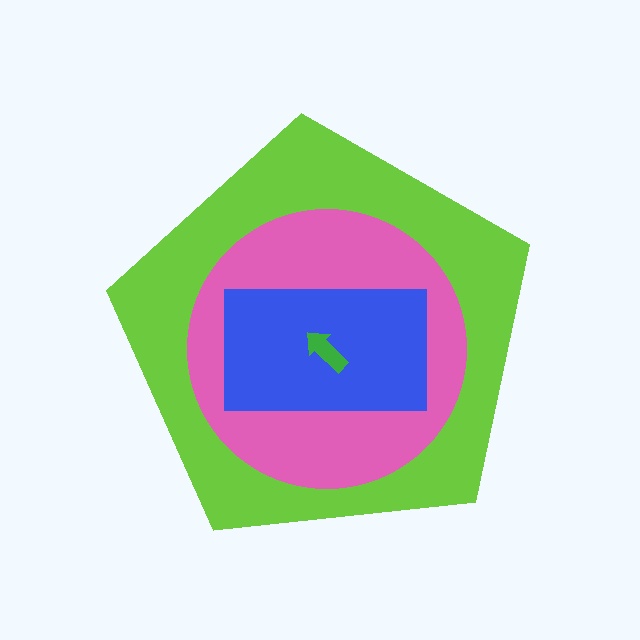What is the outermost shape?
The lime pentagon.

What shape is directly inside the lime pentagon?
The pink circle.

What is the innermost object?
The green arrow.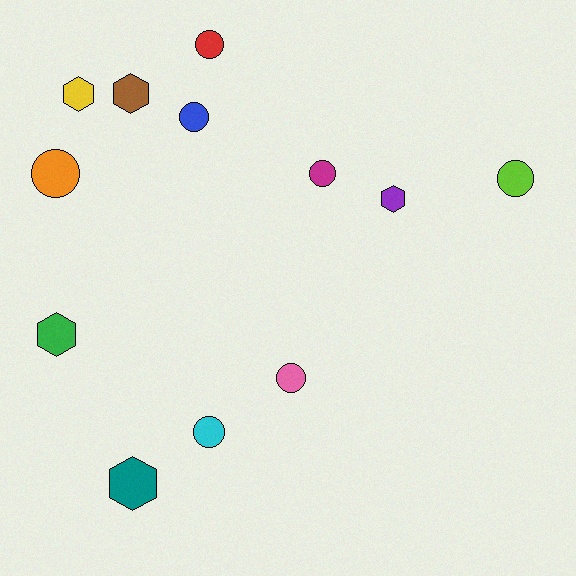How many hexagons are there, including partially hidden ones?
There are 5 hexagons.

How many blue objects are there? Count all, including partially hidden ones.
There is 1 blue object.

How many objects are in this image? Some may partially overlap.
There are 12 objects.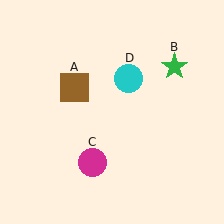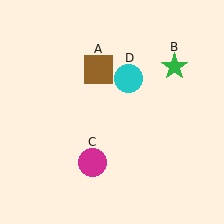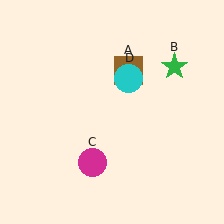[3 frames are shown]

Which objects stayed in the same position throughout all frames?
Green star (object B) and magenta circle (object C) and cyan circle (object D) remained stationary.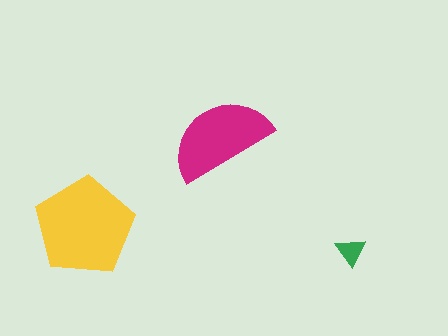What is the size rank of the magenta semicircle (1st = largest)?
2nd.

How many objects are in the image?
There are 3 objects in the image.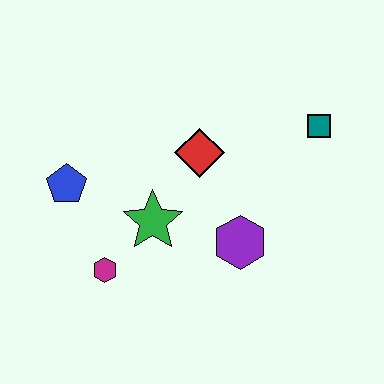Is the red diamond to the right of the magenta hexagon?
Yes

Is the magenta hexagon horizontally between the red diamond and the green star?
No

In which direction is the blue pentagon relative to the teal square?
The blue pentagon is to the left of the teal square.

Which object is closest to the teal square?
The red diamond is closest to the teal square.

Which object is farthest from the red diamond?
The magenta hexagon is farthest from the red diamond.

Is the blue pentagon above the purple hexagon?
Yes